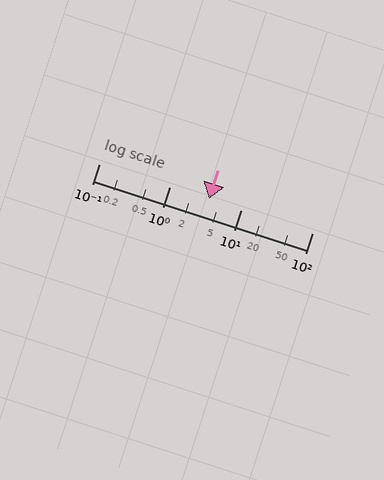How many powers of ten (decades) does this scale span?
The scale spans 3 decades, from 0.1 to 100.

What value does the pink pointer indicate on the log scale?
The pointer indicates approximately 3.5.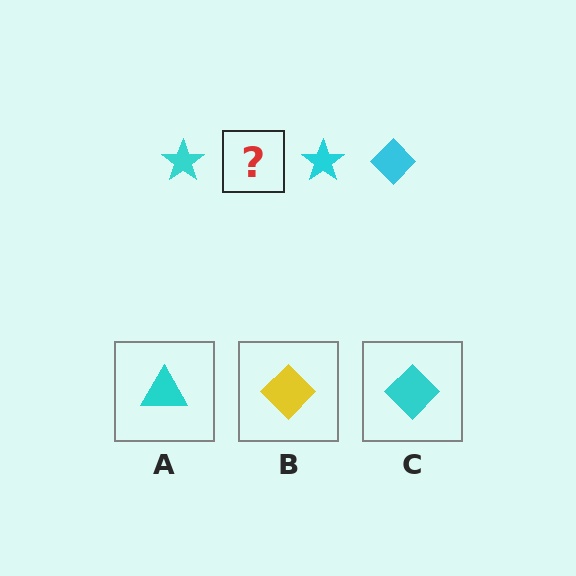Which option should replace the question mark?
Option C.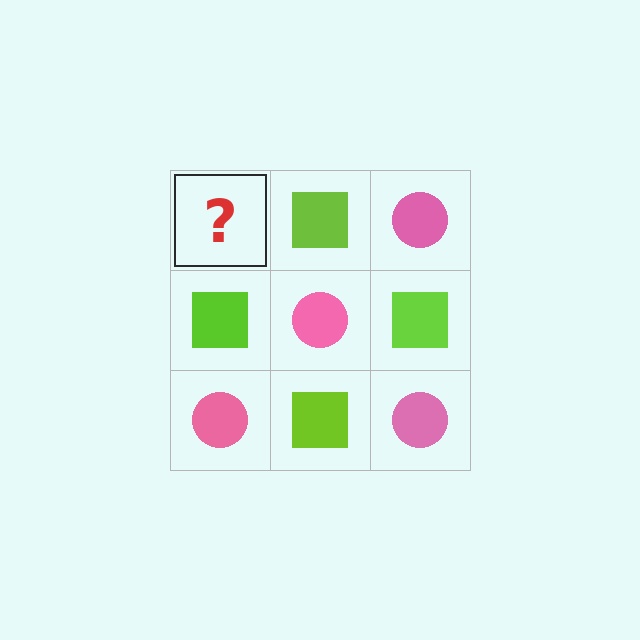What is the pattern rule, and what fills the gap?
The rule is that it alternates pink circle and lime square in a checkerboard pattern. The gap should be filled with a pink circle.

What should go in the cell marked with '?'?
The missing cell should contain a pink circle.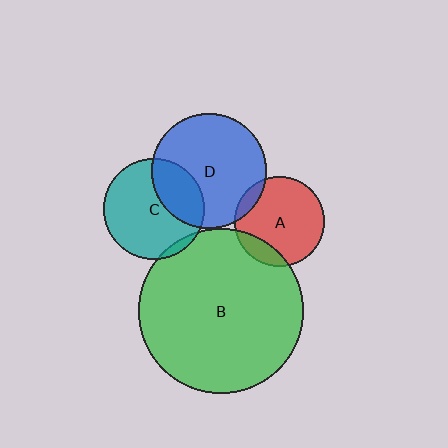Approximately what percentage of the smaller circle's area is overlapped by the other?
Approximately 5%.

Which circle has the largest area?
Circle B (green).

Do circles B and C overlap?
Yes.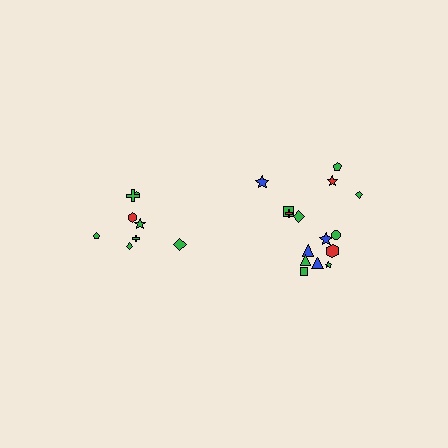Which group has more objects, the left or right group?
The right group.